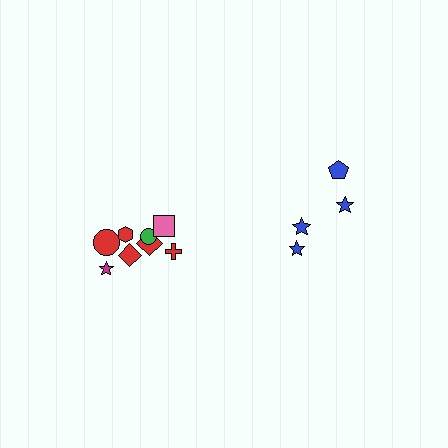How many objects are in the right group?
There are 4 objects.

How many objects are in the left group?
There are 8 objects.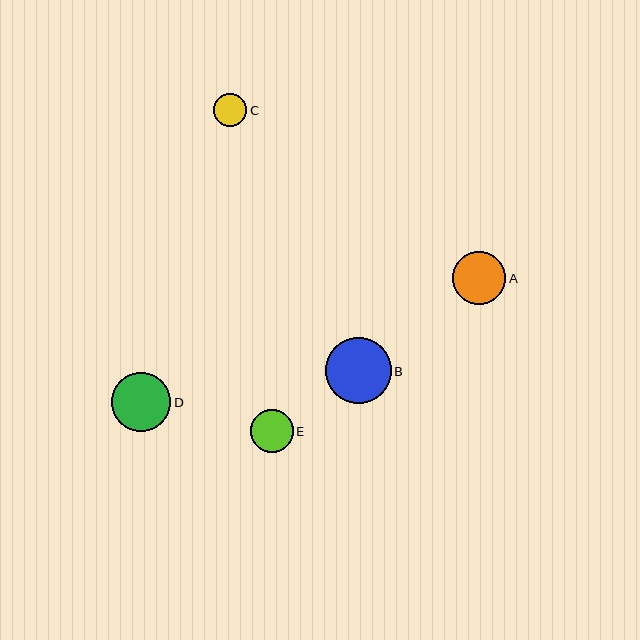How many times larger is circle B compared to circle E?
Circle B is approximately 1.5 times the size of circle E.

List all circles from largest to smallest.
From largest to smallest: B, D, A, E, C.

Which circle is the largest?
Circle B is the largest with a size of approximately 65 pixels.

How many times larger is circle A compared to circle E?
Circle A is approximately 1.2 times the size of circle E.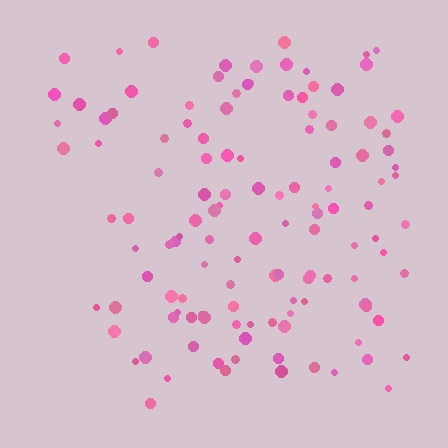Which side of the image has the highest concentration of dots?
The right.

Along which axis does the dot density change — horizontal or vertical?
Horizontal.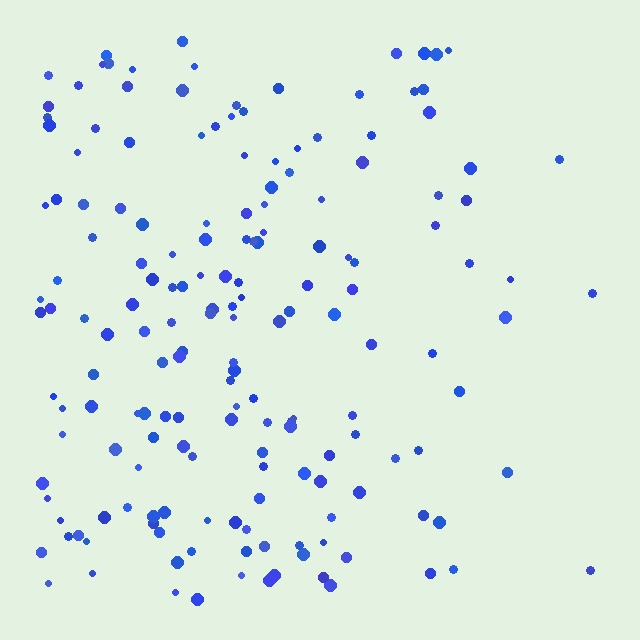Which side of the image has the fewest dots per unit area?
The right.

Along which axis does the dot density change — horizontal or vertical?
Horizontal.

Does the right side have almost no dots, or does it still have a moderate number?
Still a moderate number, just noticeably fewer than the left.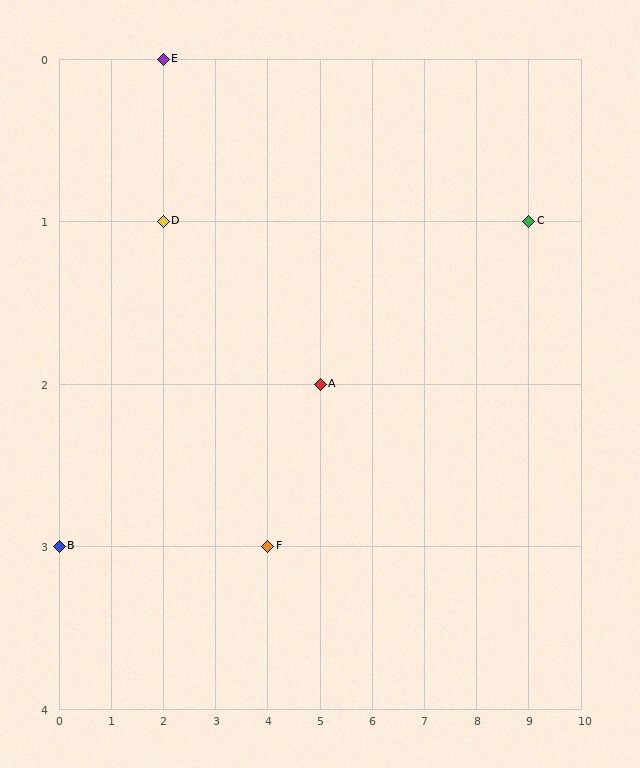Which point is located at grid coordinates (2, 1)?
Point D is at (2, 1).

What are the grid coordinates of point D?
Point D is at grid coordinates (2, 1).